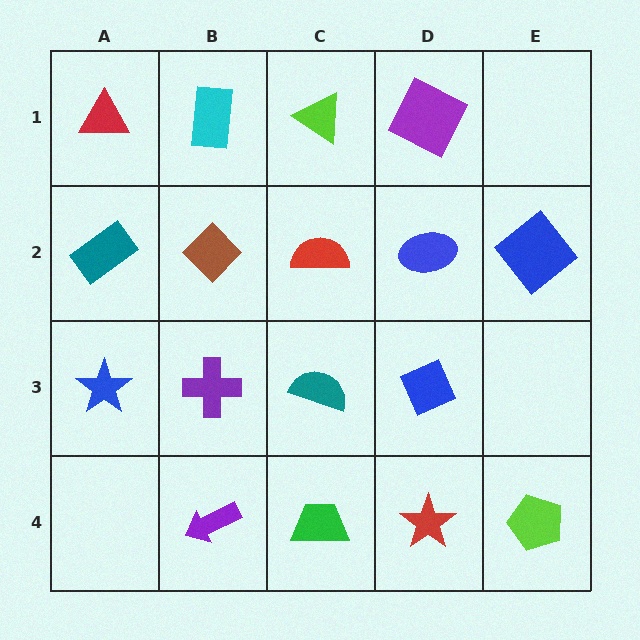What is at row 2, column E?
A blue diamond.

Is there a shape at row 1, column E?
No, that cell is empty.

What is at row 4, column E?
A lime pentagon.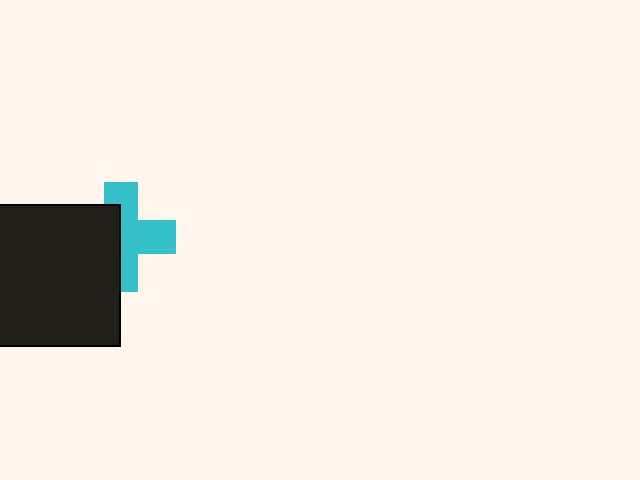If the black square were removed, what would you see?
You would see the complete cyan cross.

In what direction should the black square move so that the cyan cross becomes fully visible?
The black square should move left. That is the shortest direction to clear the overlap and leave the cyan cross fully visible.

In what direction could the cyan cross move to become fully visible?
The cyan cross could move right. That would shift it out from behind the black square entirely.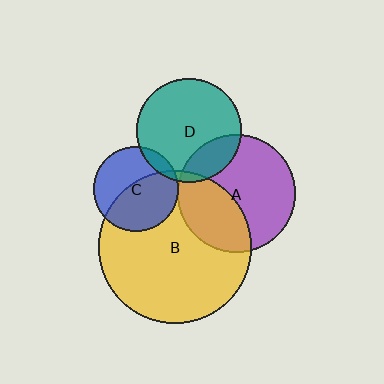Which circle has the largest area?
Circle B (yellow).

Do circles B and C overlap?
Yes.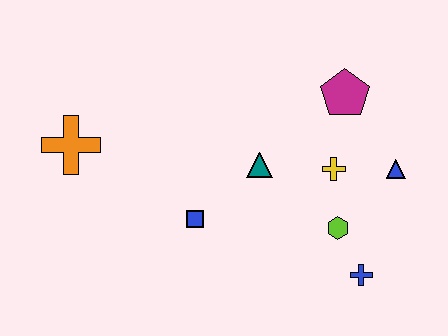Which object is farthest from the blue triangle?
The orange cross is farthest from the blue triangle.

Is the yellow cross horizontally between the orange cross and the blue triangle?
Yes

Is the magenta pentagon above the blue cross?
Yes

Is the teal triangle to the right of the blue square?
Yes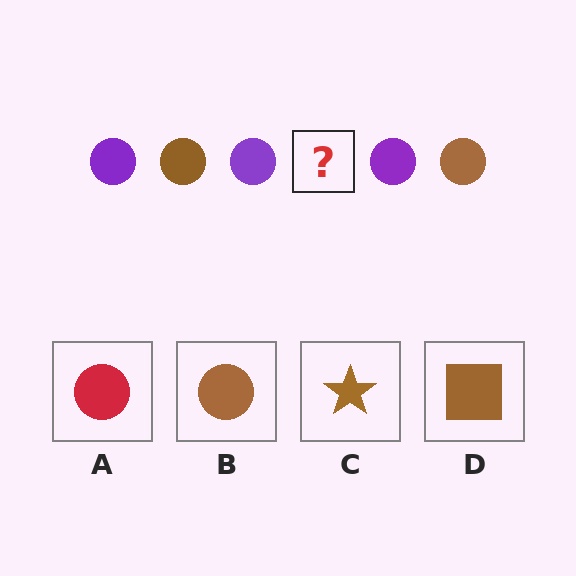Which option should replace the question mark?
Option B.